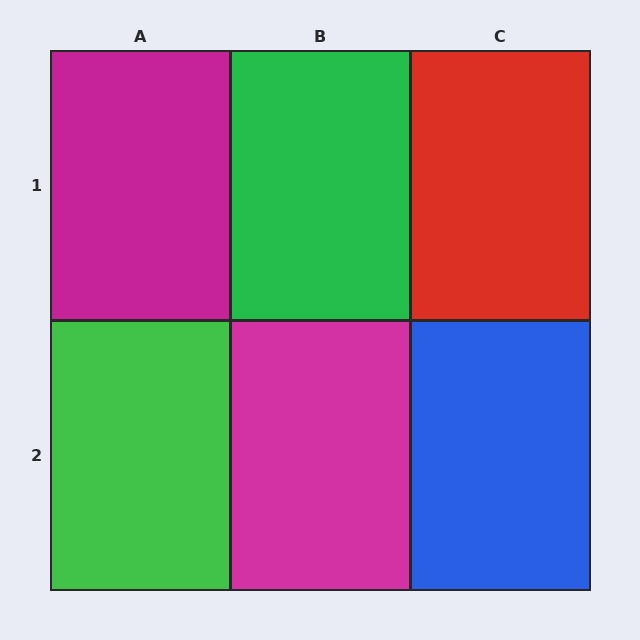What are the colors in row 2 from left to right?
Green, magenta, blue.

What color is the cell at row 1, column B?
Green.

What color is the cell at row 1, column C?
Red.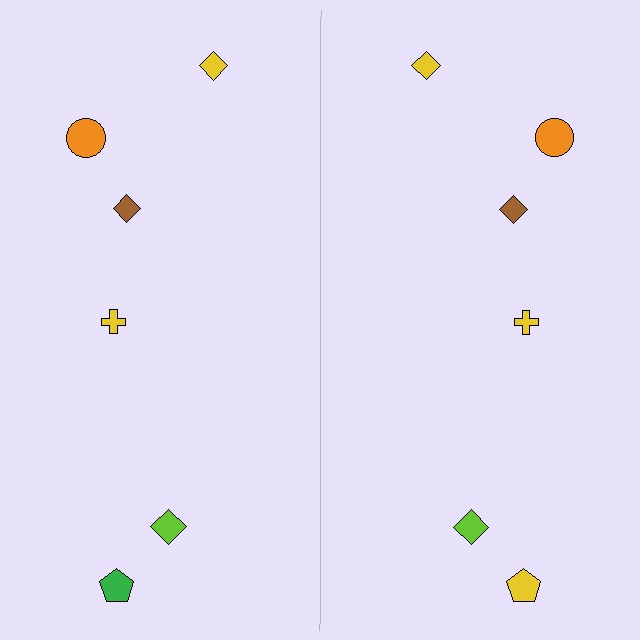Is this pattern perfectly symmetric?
No, the pattern is not perfectly symmetric. The yellow pentagon on the right side breaks the symmetry — its mirror counterpart is green.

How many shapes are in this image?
There are 12 shapes in this image.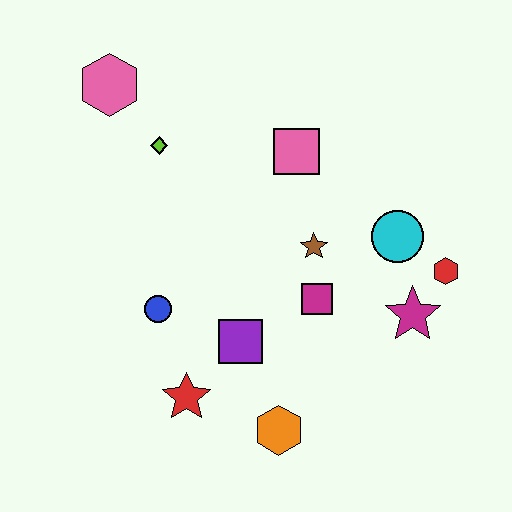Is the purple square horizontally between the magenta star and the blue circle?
Yes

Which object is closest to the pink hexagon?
The lime diamond is closest to the pink hexagon.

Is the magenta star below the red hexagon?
Yes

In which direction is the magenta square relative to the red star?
The magenta square is to the right of the red star.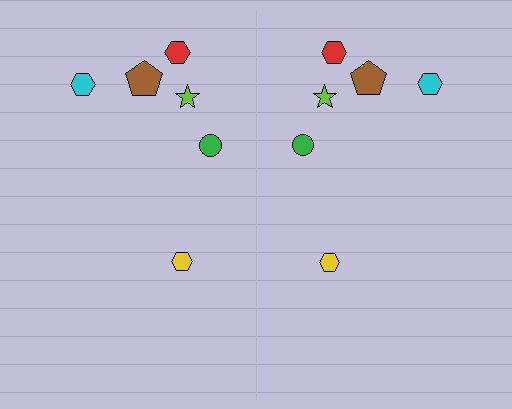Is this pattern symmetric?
Yes, this pattern has bilateral (reflection) symmetry.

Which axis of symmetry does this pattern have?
The pattern has a vertical axis of symmetry running through the center of the image.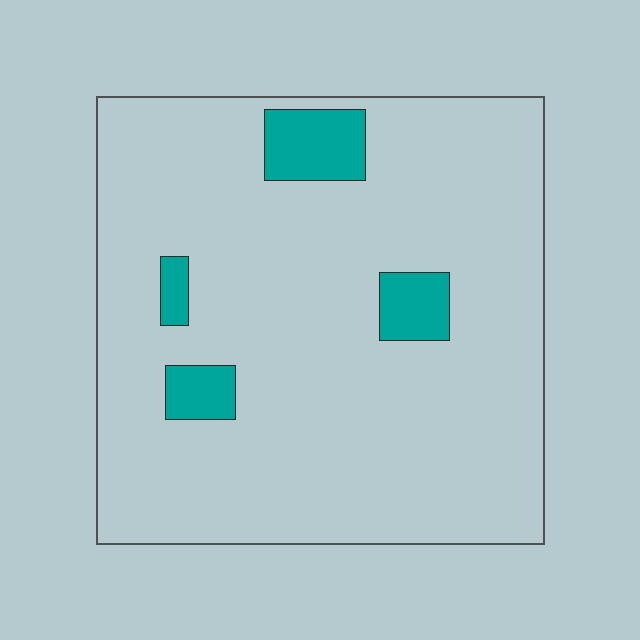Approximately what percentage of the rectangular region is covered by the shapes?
Approximately 10%.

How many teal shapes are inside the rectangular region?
4.